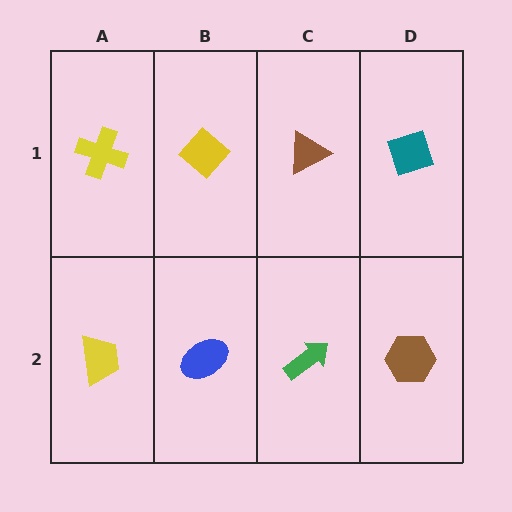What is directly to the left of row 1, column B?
A yellow cross.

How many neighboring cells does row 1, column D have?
2.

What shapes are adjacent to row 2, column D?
A teal diamond (row 1, column D), a green arrow (row 2, column C).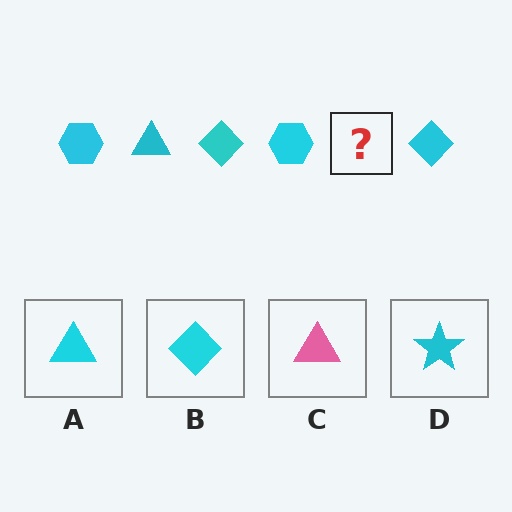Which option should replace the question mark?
Option A.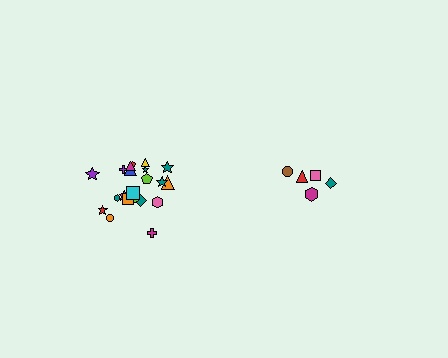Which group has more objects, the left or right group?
The left group.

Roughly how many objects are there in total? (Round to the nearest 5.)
Roughly 25 objects in total.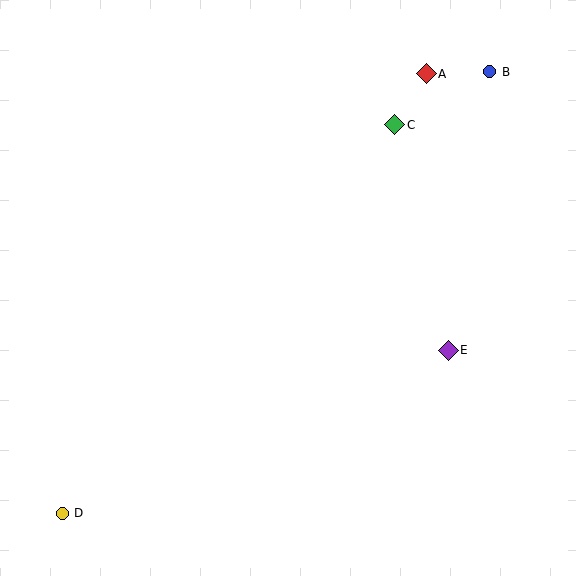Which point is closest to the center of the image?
Point E at (448, 350) is closest to the center.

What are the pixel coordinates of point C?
Point C is at (395, 125).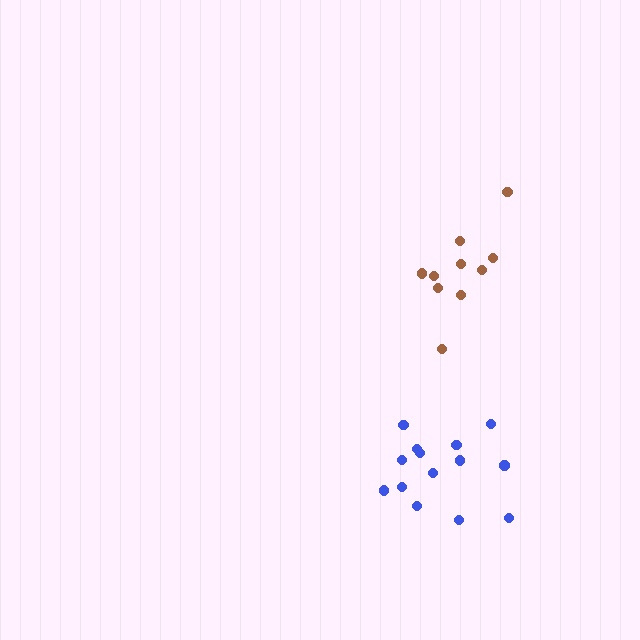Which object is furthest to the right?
The brown cluster is rightmost.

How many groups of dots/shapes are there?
There are 2 groups.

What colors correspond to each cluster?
The clusters are colored: blue, brown.